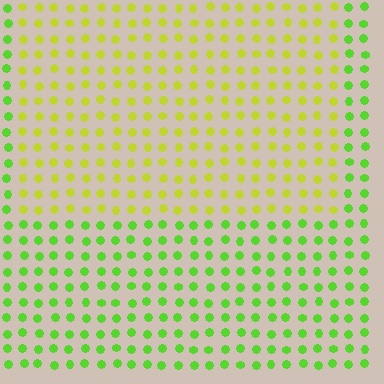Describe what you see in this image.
The image is filled with small lime elements in a uniform arrangement. A rectangle-shaped region is visible where the elements are tinted to a slightly different hue, forming a subtle color boundary.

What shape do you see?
I see a rectangle.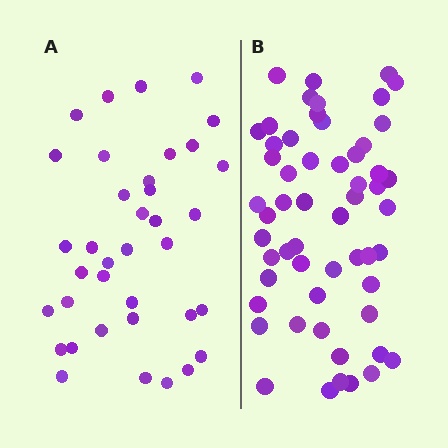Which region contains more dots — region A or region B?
Region B (the right region) has more dots.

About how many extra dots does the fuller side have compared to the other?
Region B has approximately 20 more dots than region A.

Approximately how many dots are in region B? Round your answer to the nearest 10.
About 60 dots. (The exact count is 56, which rounds to 60.)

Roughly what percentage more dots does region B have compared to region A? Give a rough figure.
About 50% more.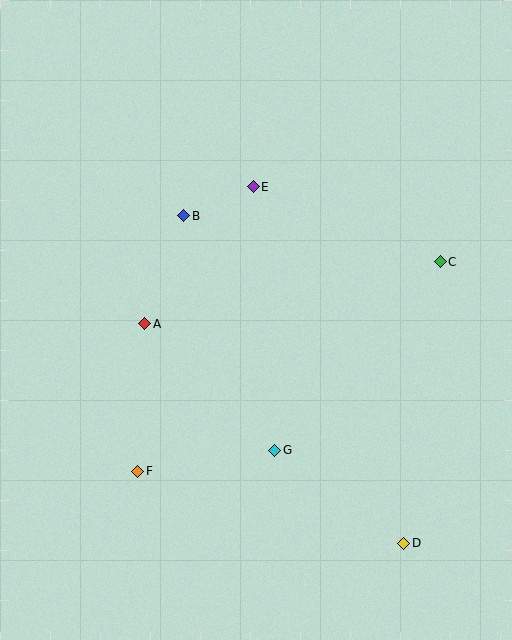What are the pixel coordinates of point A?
Point A is at (145, 324).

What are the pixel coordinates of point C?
Point C is at (440, 262).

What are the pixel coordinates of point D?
Point D is at (404, 543).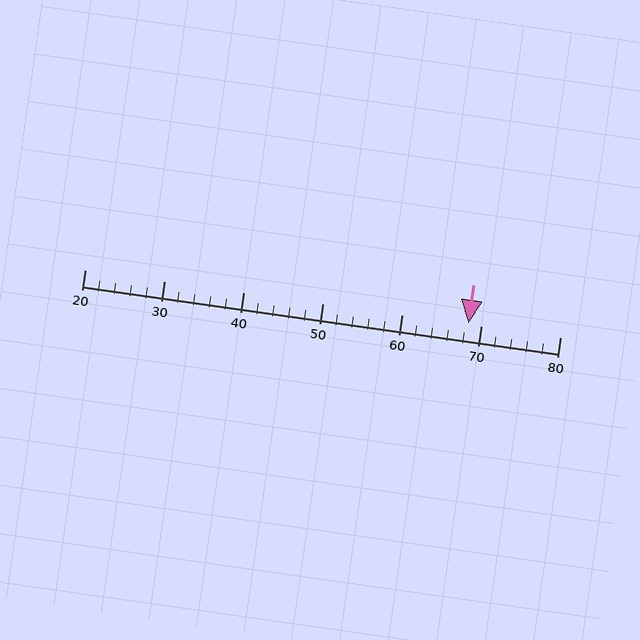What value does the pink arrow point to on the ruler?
The pink arrow points to approximately 68.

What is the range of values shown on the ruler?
The ruler shows values from 20 to 80.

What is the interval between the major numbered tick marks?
The major tick marks are spaced 10 units apart.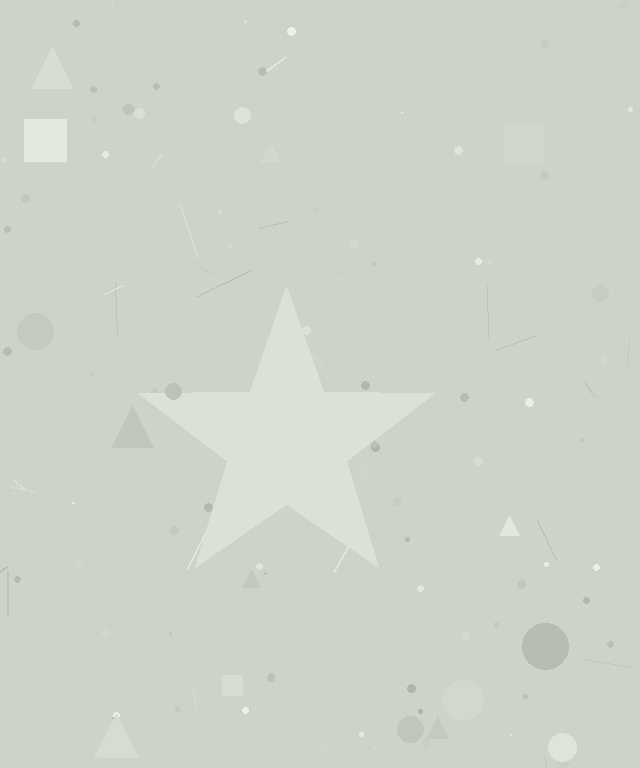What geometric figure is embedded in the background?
A star is embedded in the background.